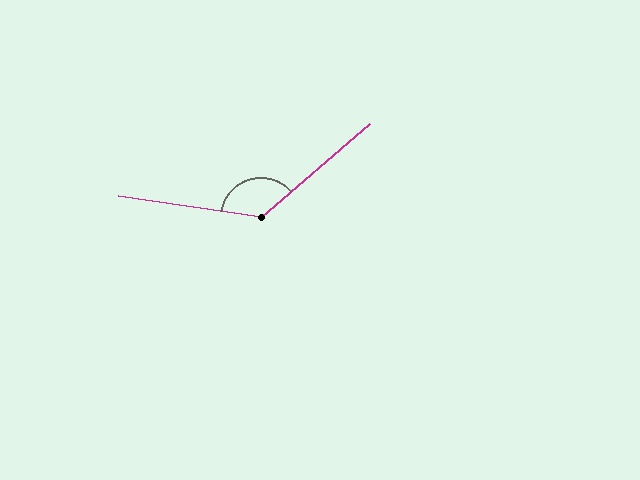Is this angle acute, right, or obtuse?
It is obtuse.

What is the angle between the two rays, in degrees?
Approximately 131 degrees.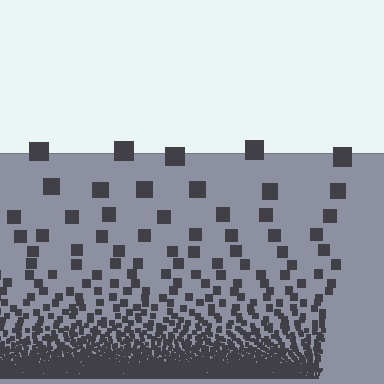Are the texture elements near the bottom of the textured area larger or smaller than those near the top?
Smaller. The gradient is inverted — elements near the bottom are smaller and denser.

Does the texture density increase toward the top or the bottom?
Density increases toward the bottom.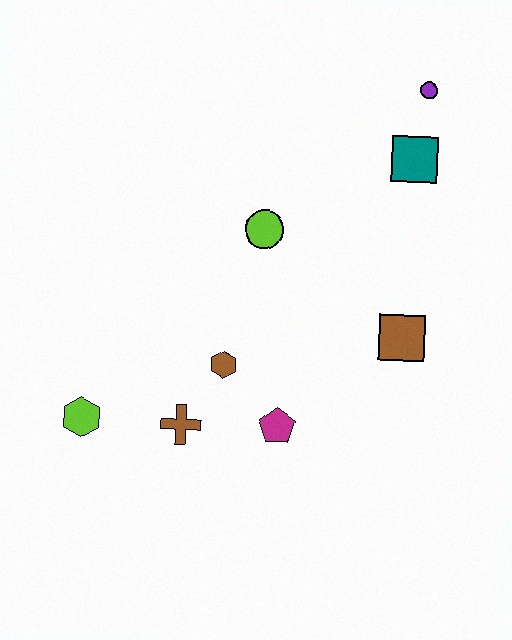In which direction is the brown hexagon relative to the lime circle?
The brown hexagon is below the lime circle.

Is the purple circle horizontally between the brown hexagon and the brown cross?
No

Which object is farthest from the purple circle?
The lime hexagon is farthest from the purple circle.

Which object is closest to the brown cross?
The brown hexagon is closest to the brown cross.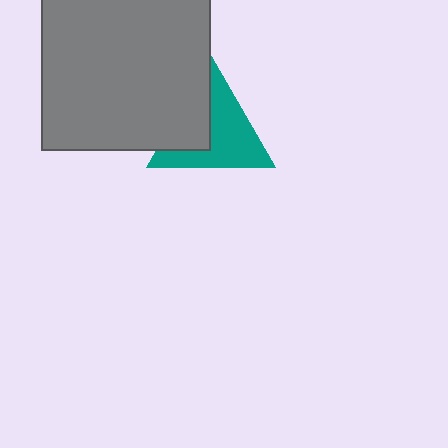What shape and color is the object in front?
The object in front is a gray square.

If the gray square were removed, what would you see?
You would see the complete teal triangle.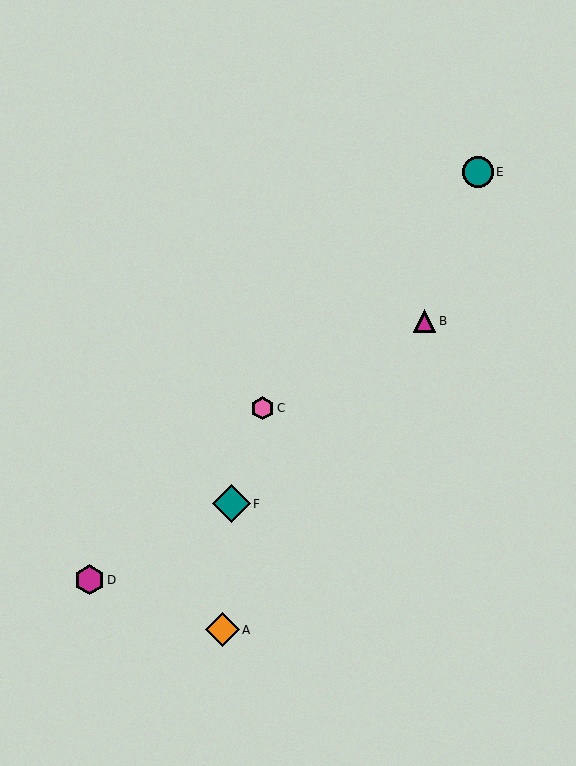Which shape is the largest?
The teal diamond (labeled F) is the largest.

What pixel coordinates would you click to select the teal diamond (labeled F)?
Click at (231, 504) to select the teal diamond F.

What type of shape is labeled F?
Shape F is a teal diamond.